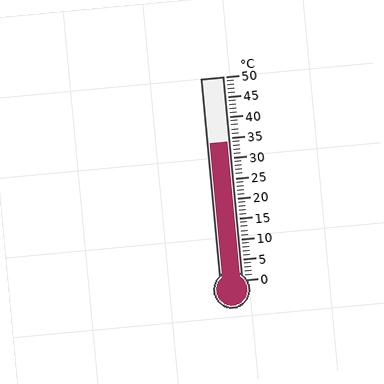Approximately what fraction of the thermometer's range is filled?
The thermometer is filled to approximately 70% of its range.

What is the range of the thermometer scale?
The thermometer scale ranges from 0°C to 50°C.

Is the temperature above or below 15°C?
The temperature is above 15°C.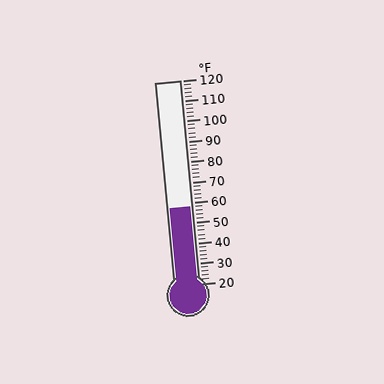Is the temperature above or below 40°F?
The temperature is above 40°F.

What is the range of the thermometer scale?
The thermometer scale ranges from 20°F to 120°F.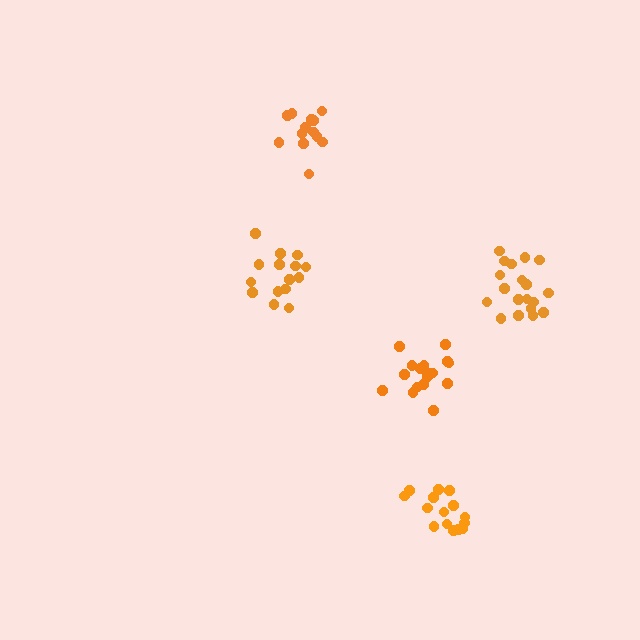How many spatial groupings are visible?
There are 5 spatial groupings.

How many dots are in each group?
Group 1: 19 dots, Group 2: 15 dots, Group 3: 15 dots, Group 4: 13 dots, Group 5: 17 dots (79 total).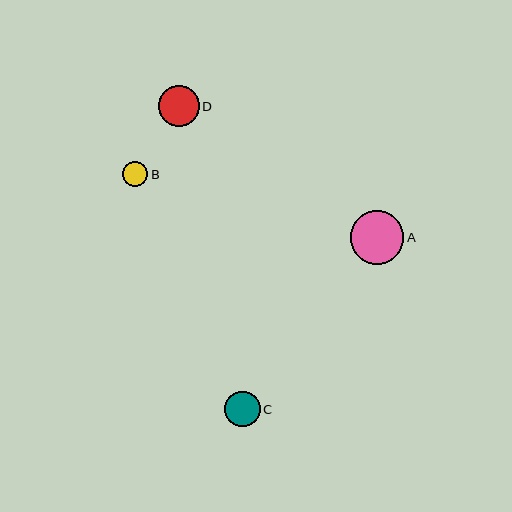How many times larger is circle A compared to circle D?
Circle A is approximately 1.3 times the size of circle D.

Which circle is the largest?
Circle A is the largest with a size of approximately 53 pixels.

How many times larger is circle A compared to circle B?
Circle A is approximately 2.1 times the size of circle B.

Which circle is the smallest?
Circle B is the smallest with a size of approximately 25 pixels.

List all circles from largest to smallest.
From largest to smallest: A, D, C, B.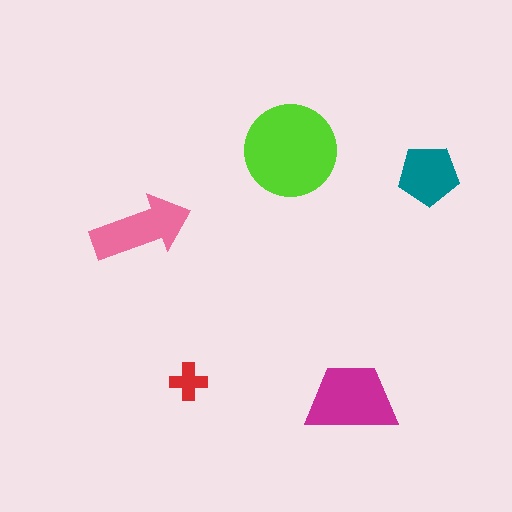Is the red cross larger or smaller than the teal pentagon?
Smaller.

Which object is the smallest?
The red cross.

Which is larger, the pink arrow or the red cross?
The pink arrow.